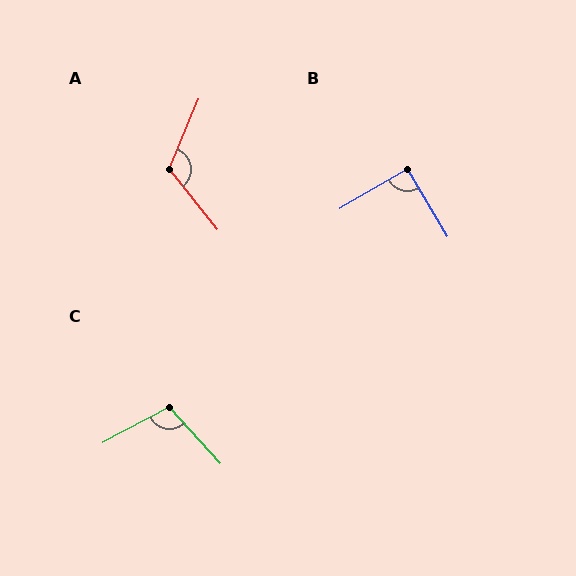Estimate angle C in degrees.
Approximately 105 degrees.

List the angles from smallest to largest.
B (90°), C (105°), A (119°).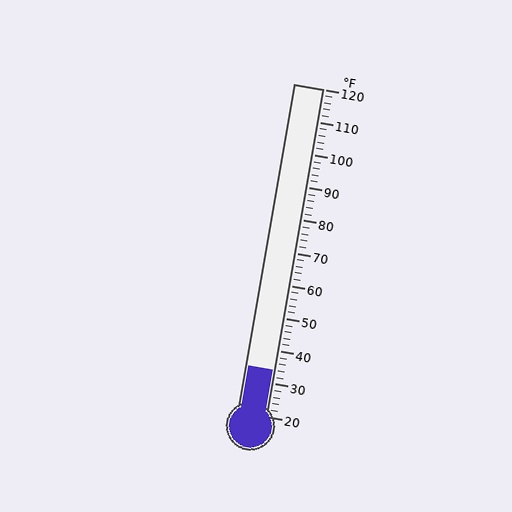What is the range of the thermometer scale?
The thermometer scale ranges from 20°F to 120°F.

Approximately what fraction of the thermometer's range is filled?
The thermometer is filled to approximately 15% of its range.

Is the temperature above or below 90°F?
The temperature is below 90°F.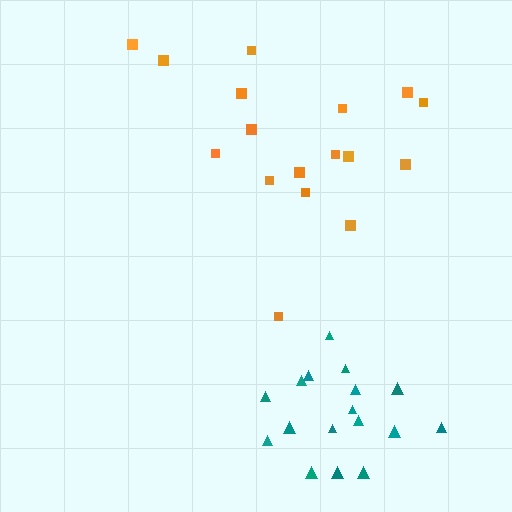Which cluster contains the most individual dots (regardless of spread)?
Teal (17).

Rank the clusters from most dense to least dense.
teal, orange.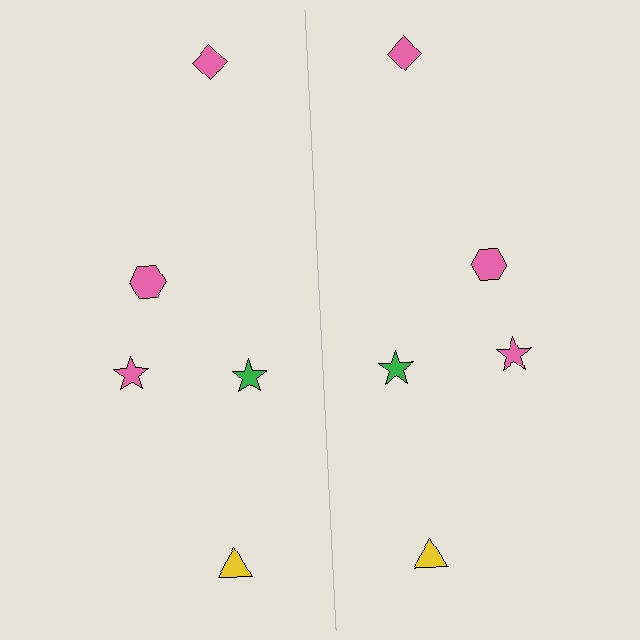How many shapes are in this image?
There are 10 shapes in this image.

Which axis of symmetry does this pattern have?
The pattern has a vertical axis of symmetry running through the center of the image.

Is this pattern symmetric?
Yes, this pattern has bilateral (reflection) symmetry.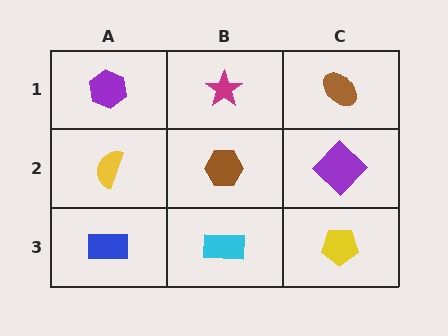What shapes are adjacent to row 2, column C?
A brown ellipse (row 1, column C), a yellow pentagon (row 3, column C), a brown hexagon (row 2, column B).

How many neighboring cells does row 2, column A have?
3.